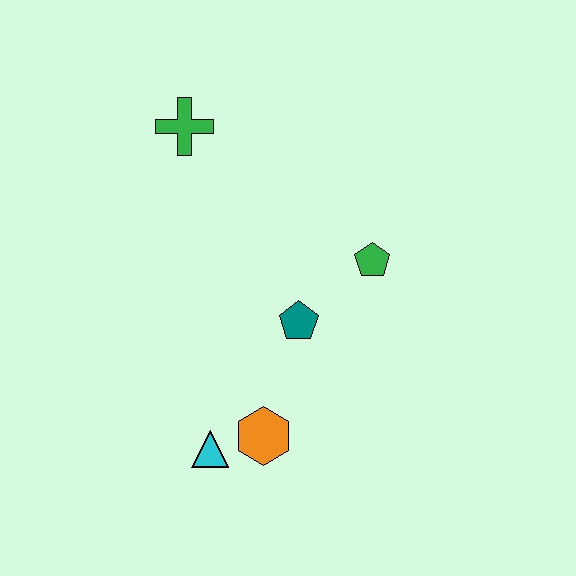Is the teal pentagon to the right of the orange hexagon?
Yes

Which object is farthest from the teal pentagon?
The green cross is farthest from the teal pentagon.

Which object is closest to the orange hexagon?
The cyan triangle is closest to the orange hexagon.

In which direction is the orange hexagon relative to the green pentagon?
The orange hexagon is below the green pentagon.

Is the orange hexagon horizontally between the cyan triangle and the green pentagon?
Yes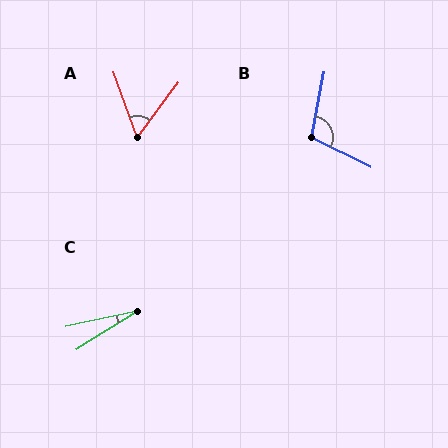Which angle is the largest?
B, at approximately 106 degrees.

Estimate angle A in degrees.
Approximately 57 degrees.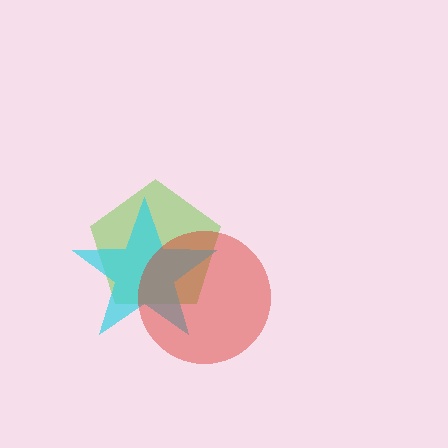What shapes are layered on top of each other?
The layered shapes are: a lime pentagon, a cyan star, a red circle.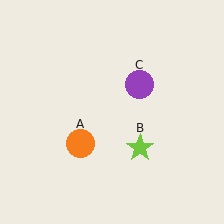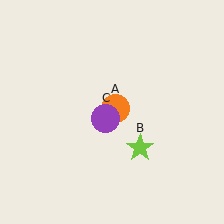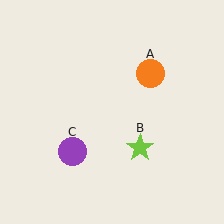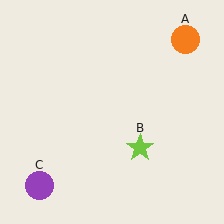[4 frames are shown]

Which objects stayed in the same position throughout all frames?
Lime star (object B) remained stationary.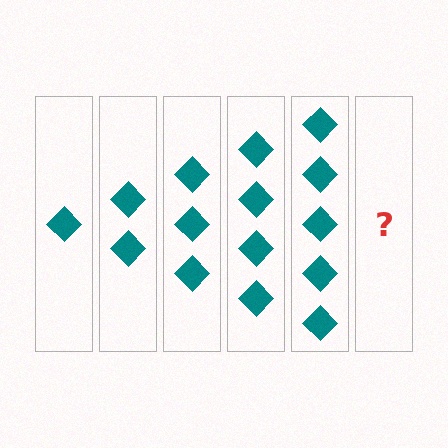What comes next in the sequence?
The next element should be 6 diamonds.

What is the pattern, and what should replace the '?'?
The pattern is that each step adds one more diamond. The '?' should be 6 diamonds.